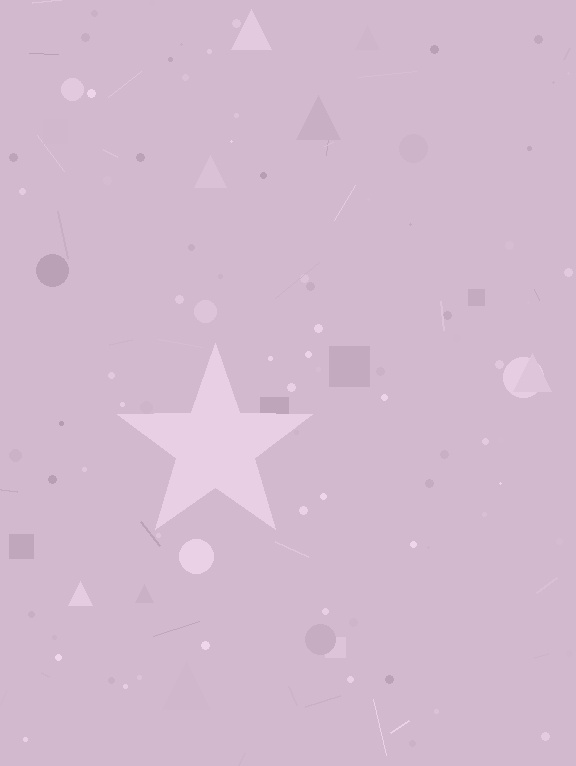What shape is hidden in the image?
A star is hidden in the image.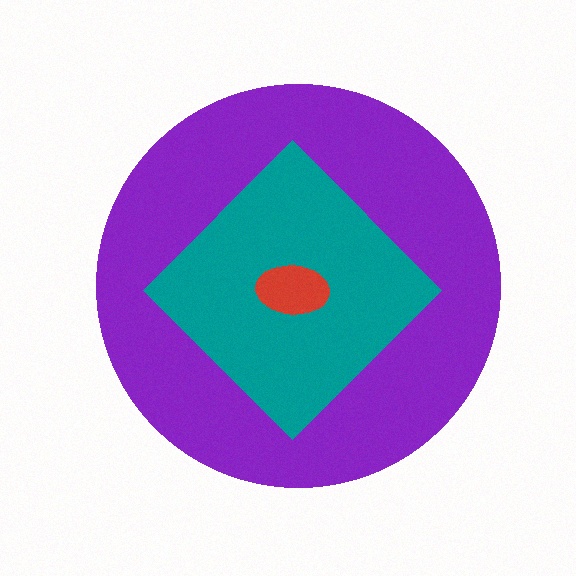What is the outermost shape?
The purple circle.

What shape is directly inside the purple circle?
The teal diamond.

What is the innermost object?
The red ellipse.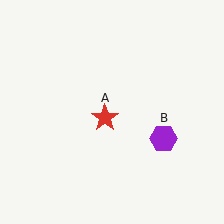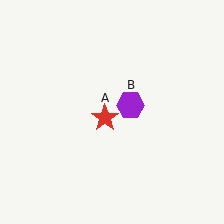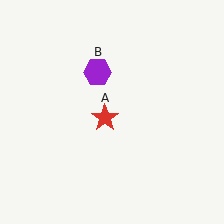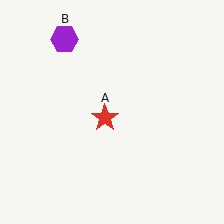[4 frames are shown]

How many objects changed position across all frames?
1 object changed position: purple hexagon (object B).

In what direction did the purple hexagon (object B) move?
The purple hexagon (object B) moved up and to the left.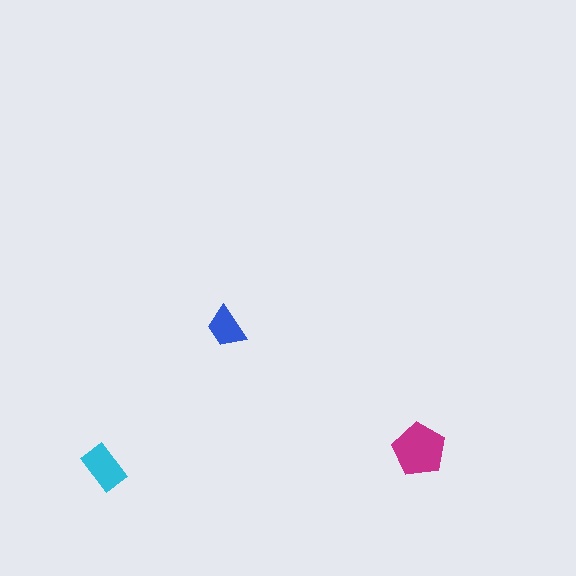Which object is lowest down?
The cyan rectangle is bottommost.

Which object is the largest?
The magenta pentagon.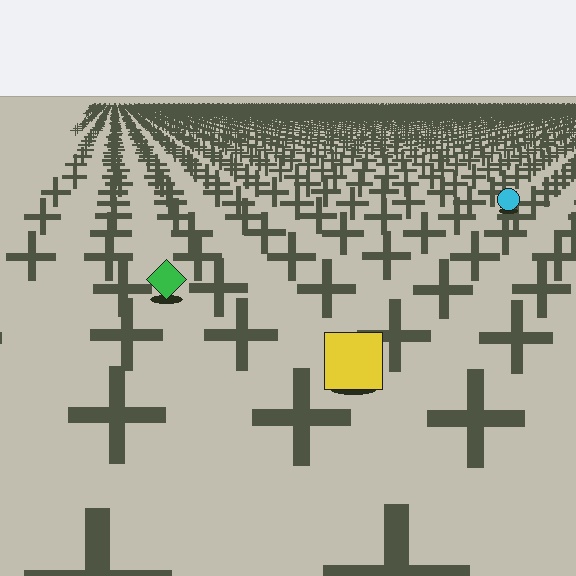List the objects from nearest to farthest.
From nearest to farthest: the yellow square, the green diamond, the cyan circle.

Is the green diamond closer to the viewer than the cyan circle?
Yes. The green diamond is closer — you can tell from the texture gradient: the ground texture is coarser near it.